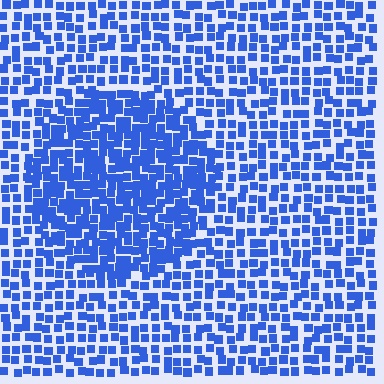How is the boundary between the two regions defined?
The boundary is defined by a change in element density (approximately 1.7x ratio). All elements are the same color, size, and shape.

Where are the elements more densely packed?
The elements are more densely packed inside the circle boundary.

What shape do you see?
I see a circle.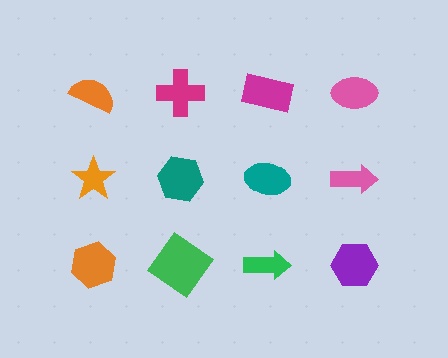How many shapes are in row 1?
4 shapes.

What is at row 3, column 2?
A green diamond.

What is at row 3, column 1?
An orange hexagon.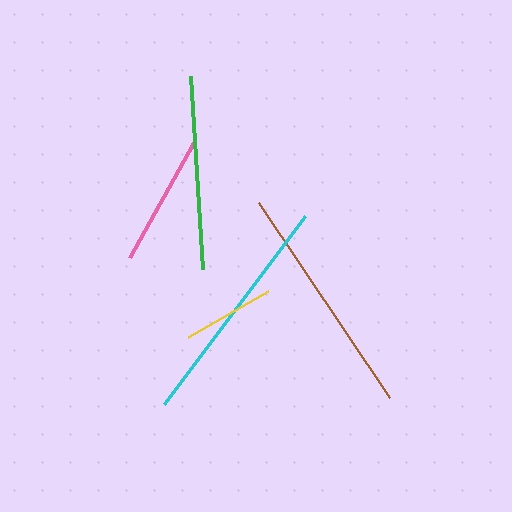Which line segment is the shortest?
The yellow line is the shortest at approximately 93 pixels.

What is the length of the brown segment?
The brown segment is approximately 236 pixels long.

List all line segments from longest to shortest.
From longest to shortest: brown, cyan, green, pink, yellow.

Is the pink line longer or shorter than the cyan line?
The cyan line is longer than the pink line.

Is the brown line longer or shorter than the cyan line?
The brown line is longer than the cyan line.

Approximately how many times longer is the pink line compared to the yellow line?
The pink line is approximately 1.4 times the length of the yellow line.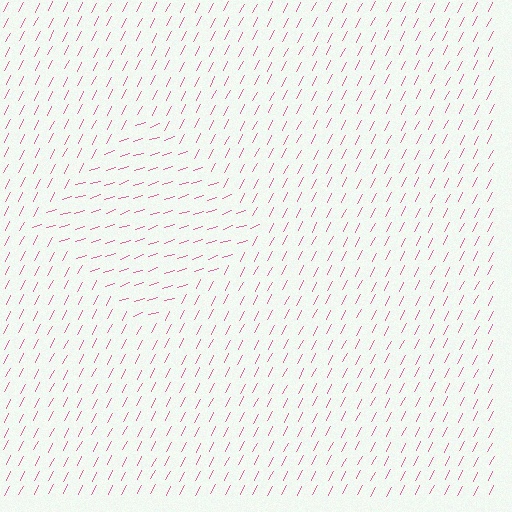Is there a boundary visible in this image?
Yes, there is a texture boundary formed by a change in line orientation.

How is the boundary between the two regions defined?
The boundary is defined purely by a change in line orientation (approximately 45 degrees difference). All lines are the same color and thickness.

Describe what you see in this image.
The image is filled with small pink line segments. A diamond region in the image has lines oriented differently from the surrounding lines, creating a visible texture boundary.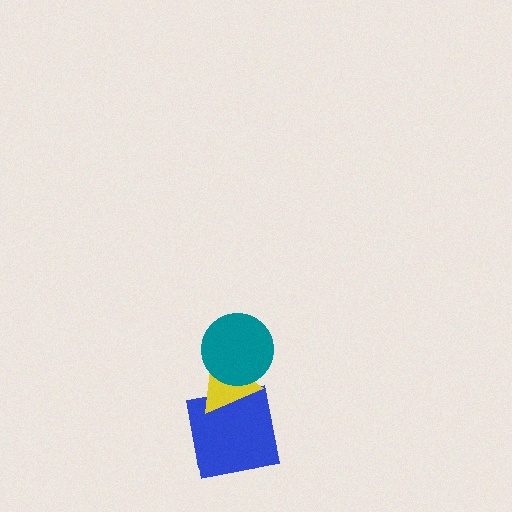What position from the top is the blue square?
The blue square is 3rd from the top.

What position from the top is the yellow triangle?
The yellow triangle is 2nd from the top.